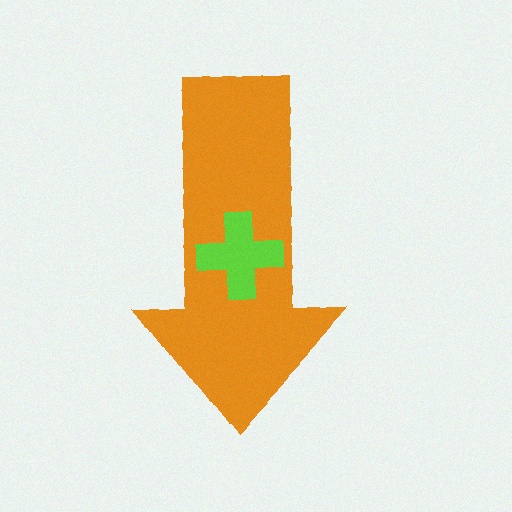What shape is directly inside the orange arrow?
The lime cross.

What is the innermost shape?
The lime cross.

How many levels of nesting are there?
2.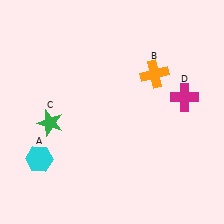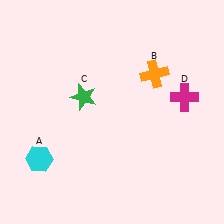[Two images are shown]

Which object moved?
The green star (C) moved right.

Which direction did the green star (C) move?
The green star (C) moved right.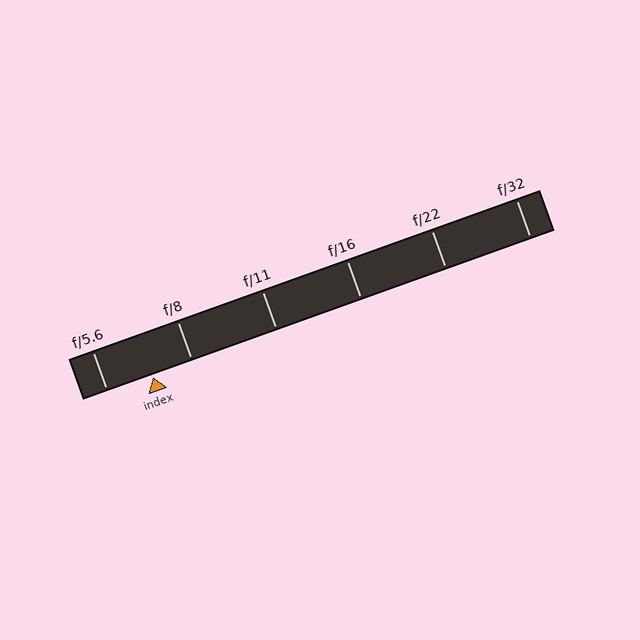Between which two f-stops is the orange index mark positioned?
The index mark is between f/5.6 and f/8.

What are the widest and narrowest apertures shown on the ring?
The widest aperture shown is f/5.6 and the narrowest is f/32.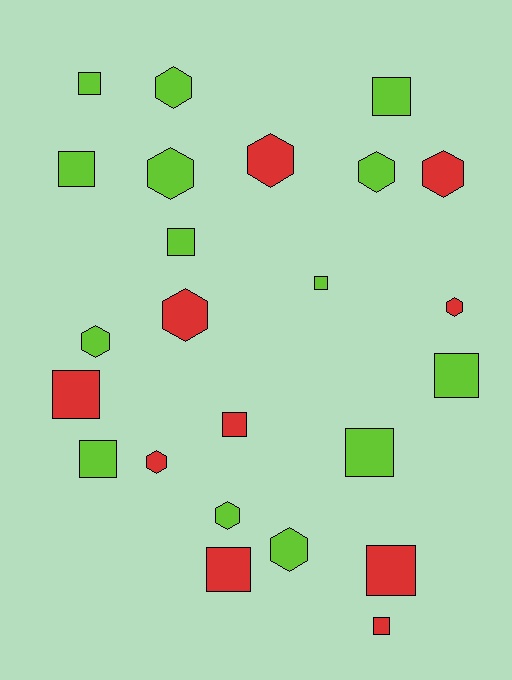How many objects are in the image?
There are 24 objects.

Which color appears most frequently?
Lime, with 14 objects.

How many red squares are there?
There are 5 red squares.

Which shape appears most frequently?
Square, with 13 objects.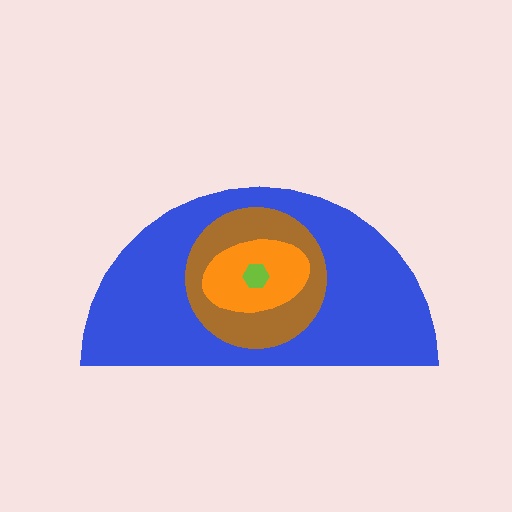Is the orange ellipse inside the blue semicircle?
Yes.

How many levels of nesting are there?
4.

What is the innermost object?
The lime hexagon.